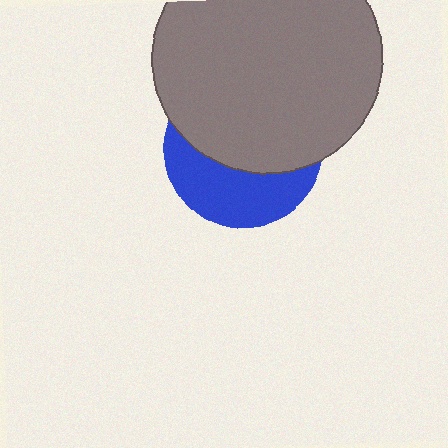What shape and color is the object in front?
The object in front is a gray circle.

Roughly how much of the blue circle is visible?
A small part of it is visible (roughly 40%).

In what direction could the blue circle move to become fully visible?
The blue circle could move down. That would shift it out from behind the gray circle entirely.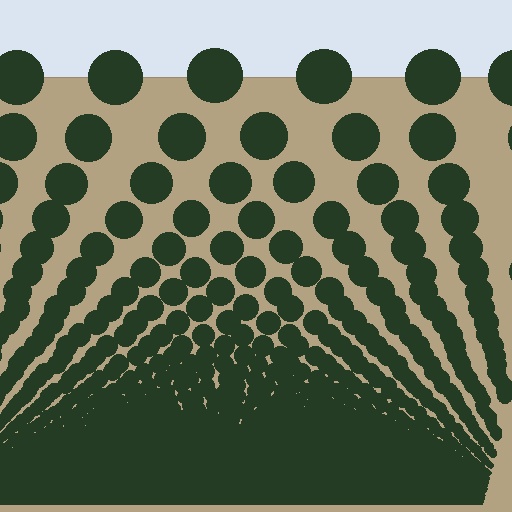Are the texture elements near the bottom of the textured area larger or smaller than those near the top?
Smaller. The gradient is inverted — elements near the bottom are smaller and denser.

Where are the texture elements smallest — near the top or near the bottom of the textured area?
Near the bottom.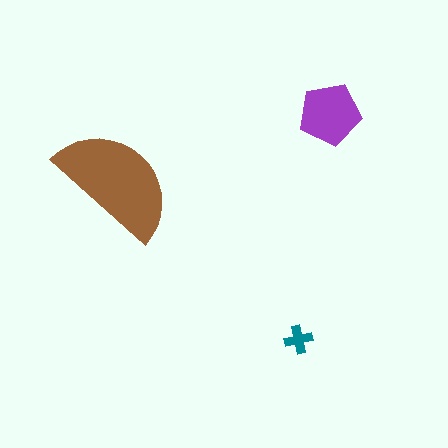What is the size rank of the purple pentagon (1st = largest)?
2nd.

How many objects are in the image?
There are 3 objects in the image.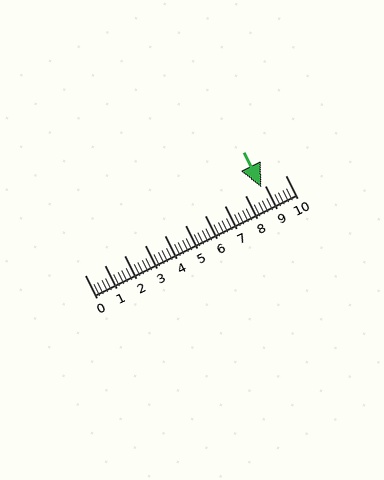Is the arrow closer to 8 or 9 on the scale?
The arrow is closer to 9.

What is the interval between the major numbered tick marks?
The major tick marks are spaced 1 units apart.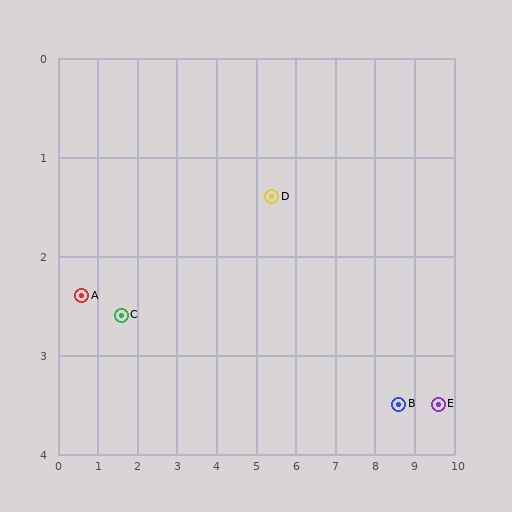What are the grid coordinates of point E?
Point E is at approximately (9.6, 3.5).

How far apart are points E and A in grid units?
Points E and A are about 9.1 grid units apart.